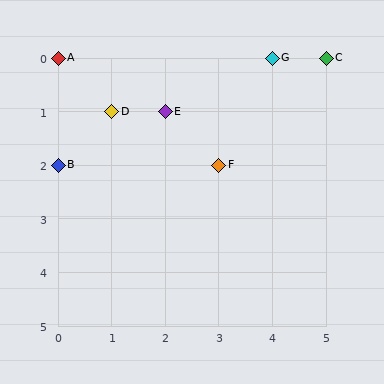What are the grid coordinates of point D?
Point D is at grid coordinates (1, 1).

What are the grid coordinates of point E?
Point E is at grid coordinates (2, 1).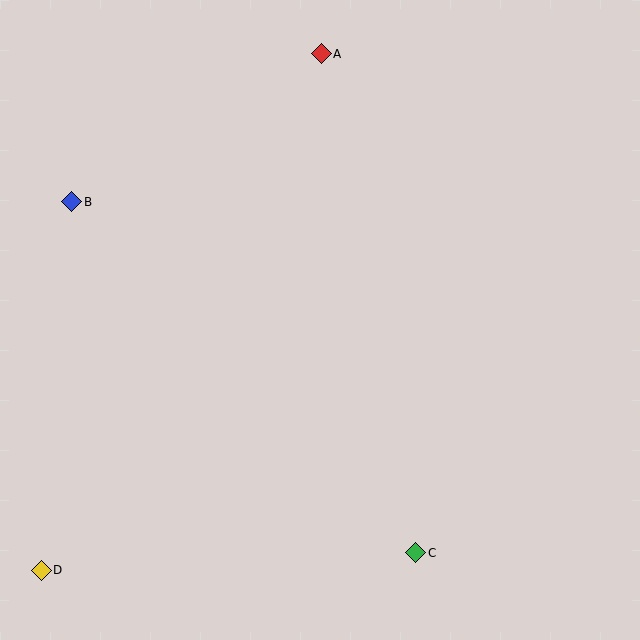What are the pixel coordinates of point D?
Point D is at (41, 570).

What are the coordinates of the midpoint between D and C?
The midpoint between D and C is at (229, 562).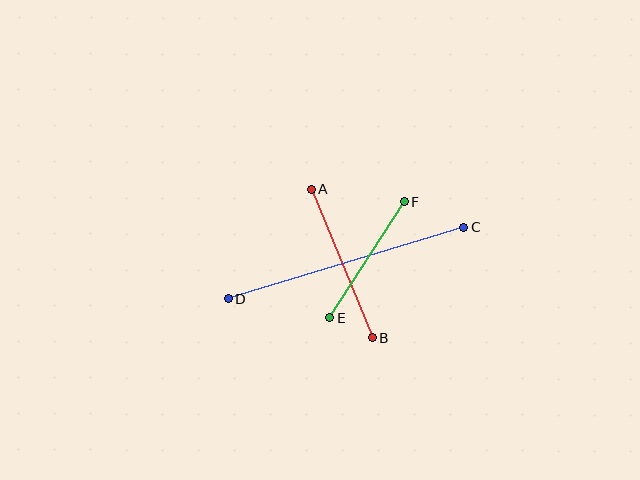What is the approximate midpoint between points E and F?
The midpoint is at approximately (367, 260) pixels.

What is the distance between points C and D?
The distance is approximately 246 pixels.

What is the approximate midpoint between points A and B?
The midpoint is at approximately (342, 264) pixels.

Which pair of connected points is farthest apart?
Points C and D are farthest apart.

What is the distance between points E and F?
The distance is approximately 138 pixels.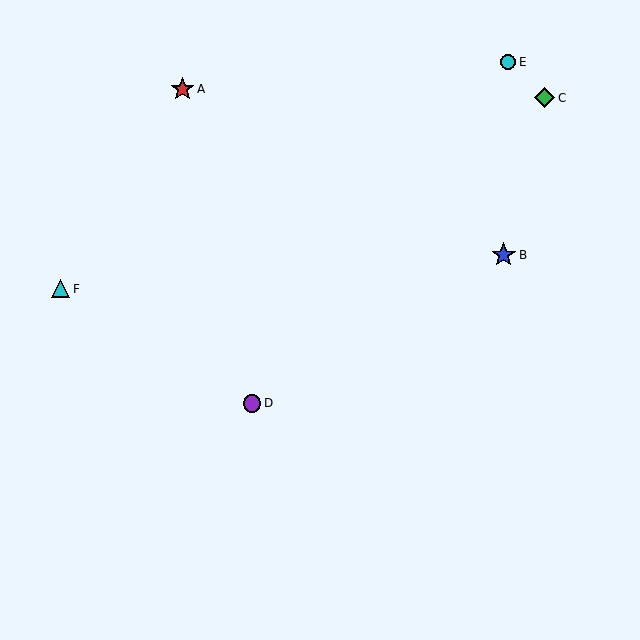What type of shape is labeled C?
Shape C is a green diamond.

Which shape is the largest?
The blue star (labeled B) is the largest.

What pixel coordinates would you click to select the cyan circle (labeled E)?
Click at (508, 62) to select the cyan circle E.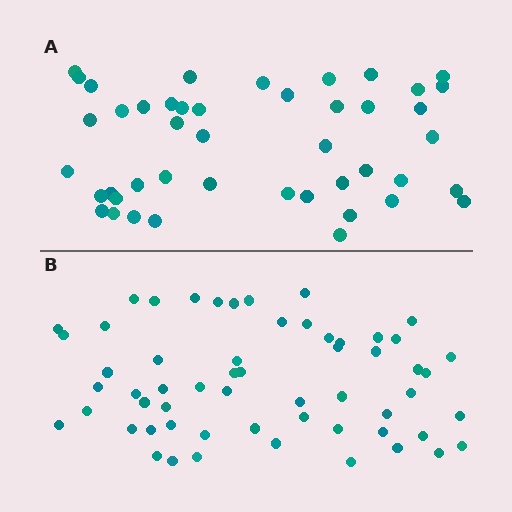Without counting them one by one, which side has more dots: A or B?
Region B (the bottom region) has more dots.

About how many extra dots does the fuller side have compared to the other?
Region B has approximately 15 more dots than region A.